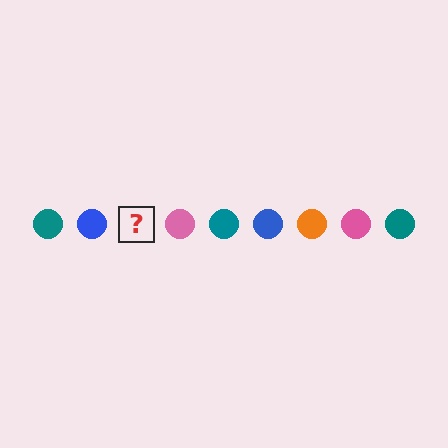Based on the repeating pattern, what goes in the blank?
The blank should be an orange circle.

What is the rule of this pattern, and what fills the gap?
The rule is that the pattern cycles through teal, blue, orange, pink circles. The gap should be filled with an orange circle.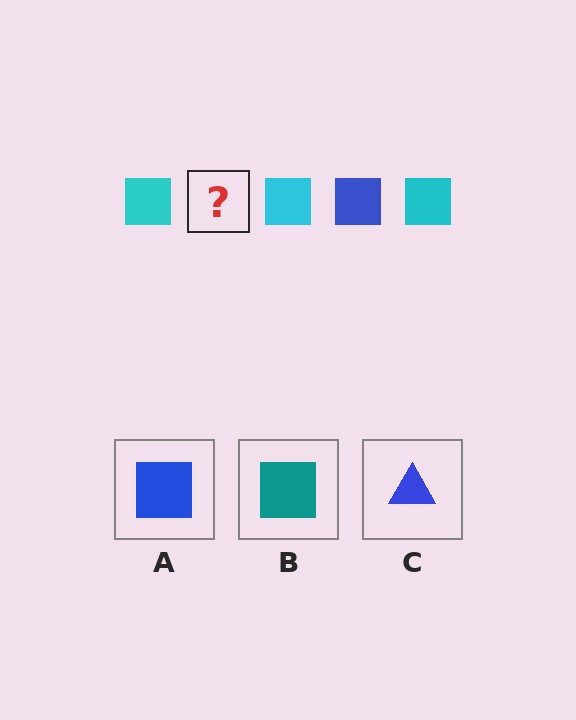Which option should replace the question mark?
Option A.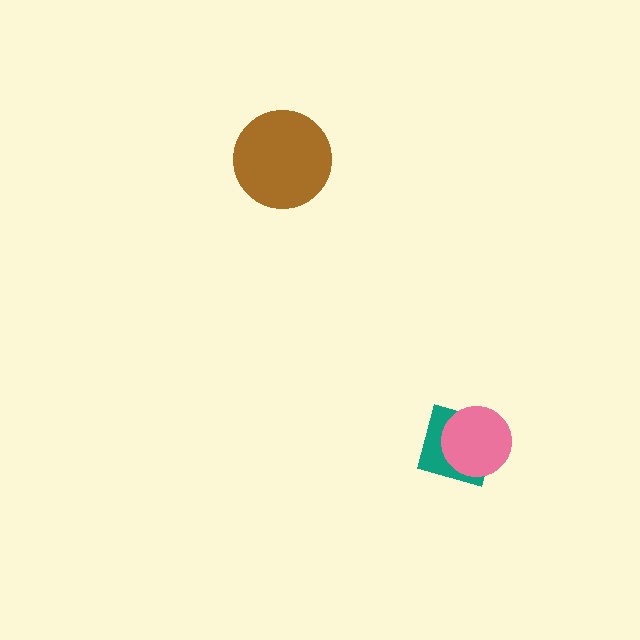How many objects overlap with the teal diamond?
1 object overlaps with the teal diamond.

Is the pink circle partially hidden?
No, no other shape covers it.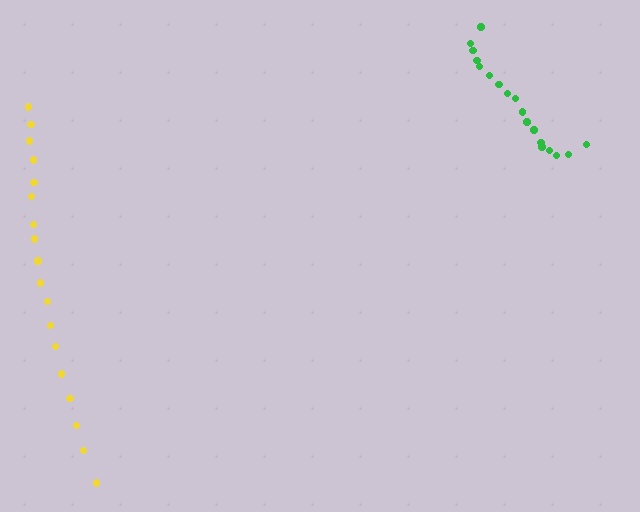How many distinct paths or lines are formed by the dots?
There are 2 distinct paths.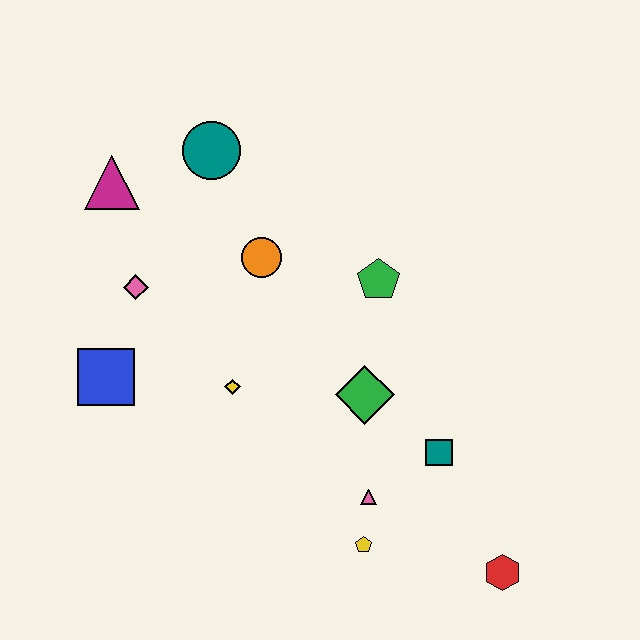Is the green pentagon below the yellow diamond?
No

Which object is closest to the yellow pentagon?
The pink triangle is closest to the yellow pentagon.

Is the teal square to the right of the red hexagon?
No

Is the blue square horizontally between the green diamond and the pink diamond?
No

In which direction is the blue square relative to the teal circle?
The blue square is below the teal circle.